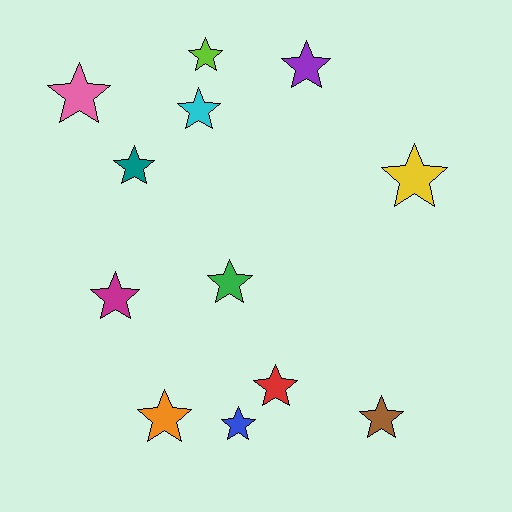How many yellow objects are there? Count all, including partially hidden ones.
There is 1 yellow object.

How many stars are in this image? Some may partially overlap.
There are 12 stars.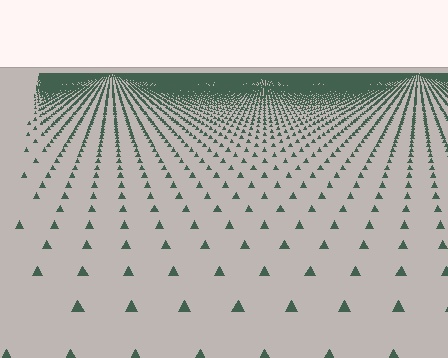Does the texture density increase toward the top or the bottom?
Density increases toward the top.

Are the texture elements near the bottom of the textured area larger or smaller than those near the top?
Larger. Near the bottom, elements are closer to the viewer and appear at a bigger on-screen size.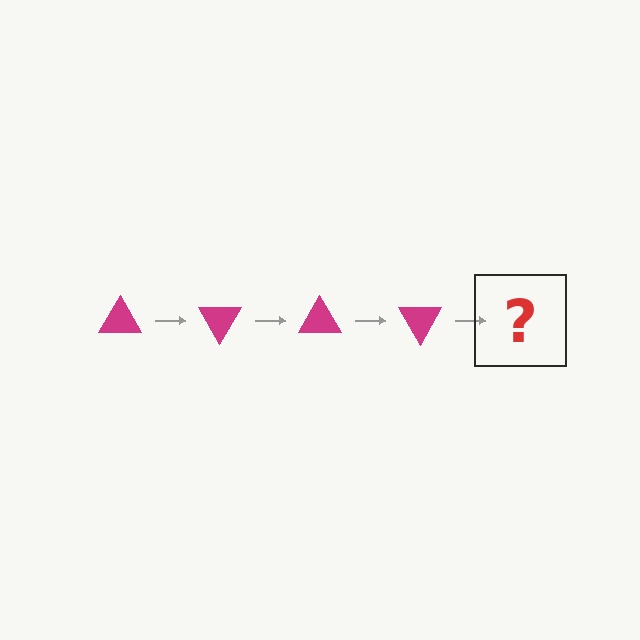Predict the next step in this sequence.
The next step is a magenta triangle rotated 240 degrees.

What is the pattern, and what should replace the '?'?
The pattern is that the triangle rotates 60 degrees each step. The '?' should be a magenta triangle rotated 240 degrees.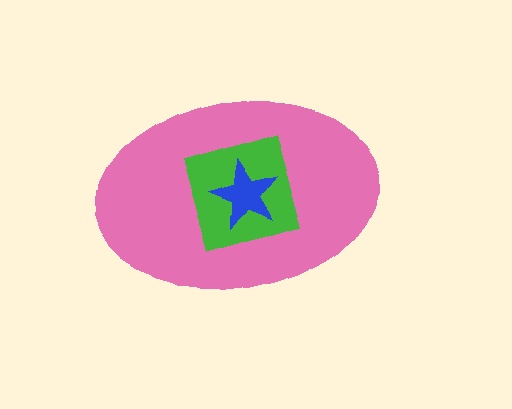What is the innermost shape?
The blue star.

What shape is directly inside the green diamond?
The blue star.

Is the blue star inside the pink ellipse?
Yes.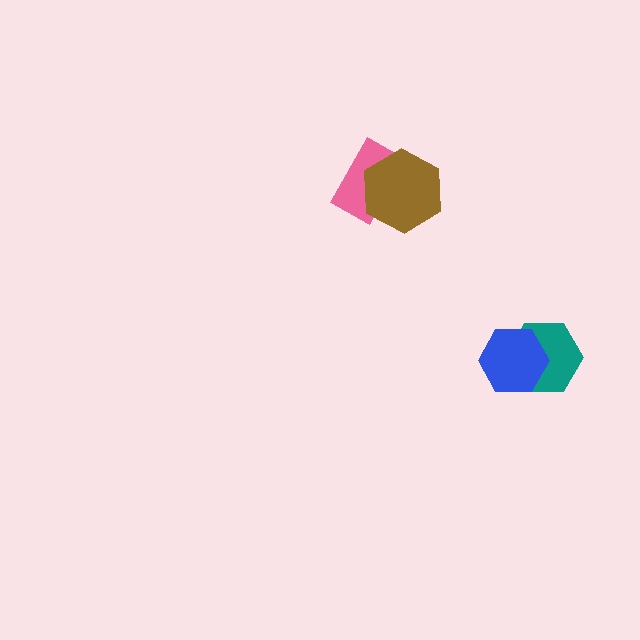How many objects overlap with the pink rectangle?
1 object overlaps with the pink rectangle.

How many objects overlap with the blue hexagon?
1 object overlaps with the blue hexagon.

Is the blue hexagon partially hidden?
No, no other shape covers it.